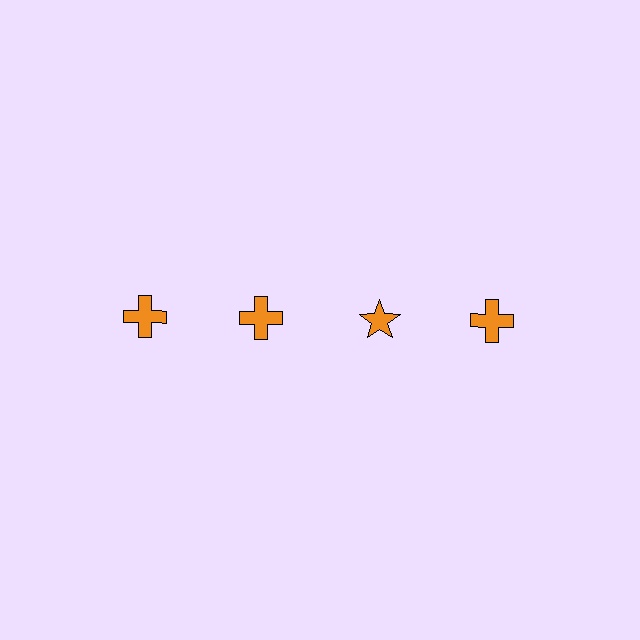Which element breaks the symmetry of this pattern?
The orange star in the top row, center column breaks the symmetry. All other shapes are orange crosses.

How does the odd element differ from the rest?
It has a different shape: star instead of cross.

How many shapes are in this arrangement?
There are 4 shapes arranged in a grid pattern.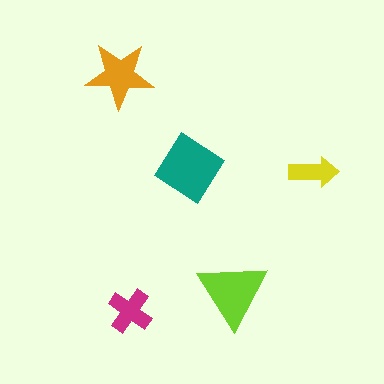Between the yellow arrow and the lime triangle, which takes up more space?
The lime triangle.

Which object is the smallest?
The yellow arrow.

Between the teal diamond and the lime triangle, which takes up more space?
The teal diamond.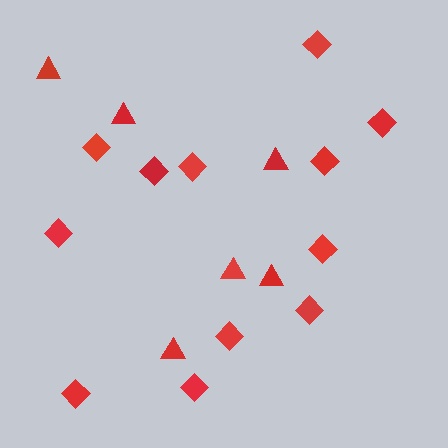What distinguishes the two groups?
There are 2 groups: one group of diamonds (12) and one group of triangles (6).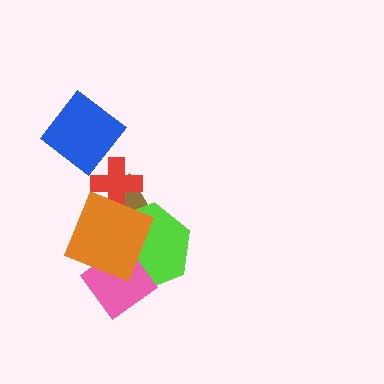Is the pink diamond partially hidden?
Yes, it is partially covered by another shape.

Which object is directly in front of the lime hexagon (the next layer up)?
The pink diamond is directly in front of the lime hexagon.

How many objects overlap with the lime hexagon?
3 objects overlap with the lime hexagon.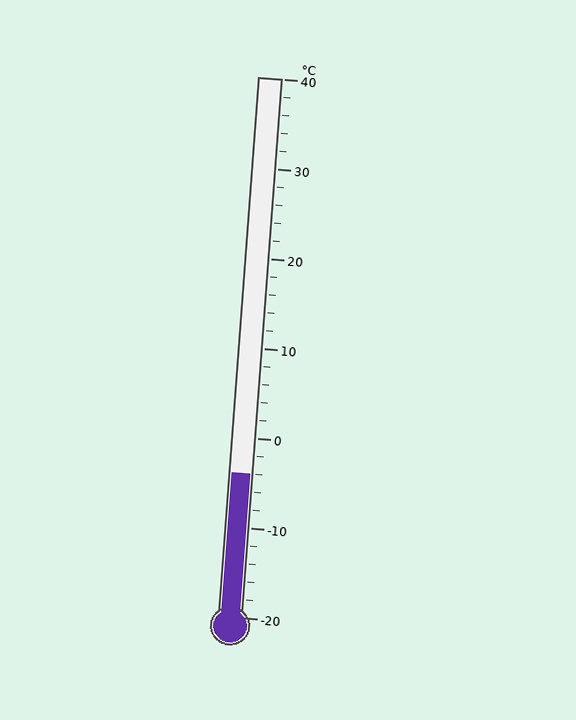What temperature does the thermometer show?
The thermometer shows approximately -4°C.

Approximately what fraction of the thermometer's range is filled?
The thermometer is filled to approximately 25% of its range.